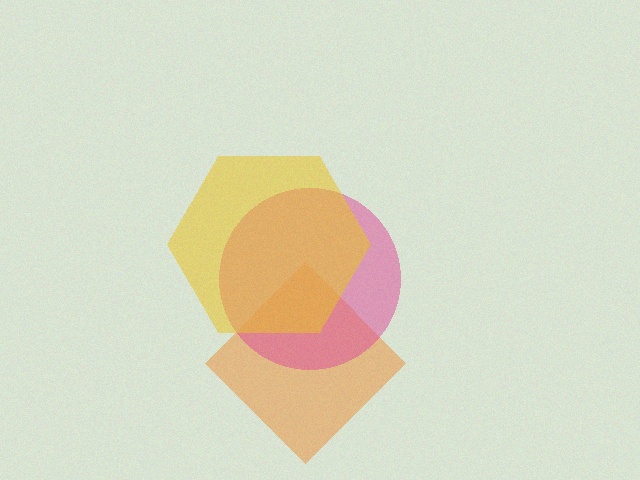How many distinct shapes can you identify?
There are 3 distinct shapes: an orange diamond, a pink circle, a yellow hexagon.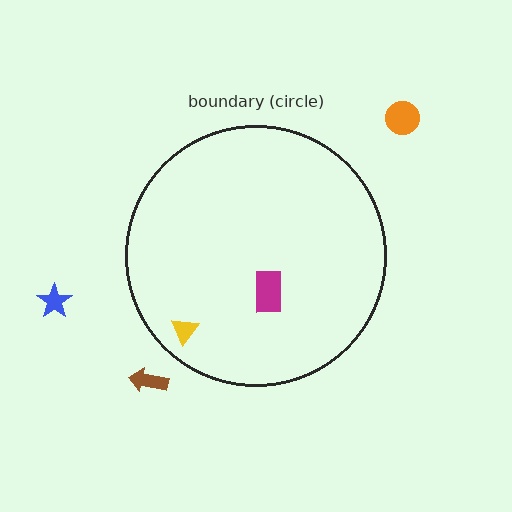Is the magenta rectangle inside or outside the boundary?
Inside.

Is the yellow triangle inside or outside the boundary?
Inside.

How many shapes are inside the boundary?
2 inside, 3 outside.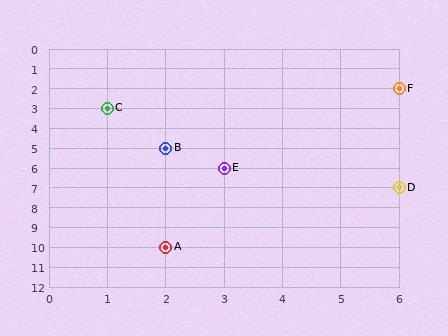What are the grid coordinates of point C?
Point C is at grid coordinates (1, 3).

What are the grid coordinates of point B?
Point B is at grid coordinates (2, 5).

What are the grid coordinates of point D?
Point D is at grid coordinates (6, 7).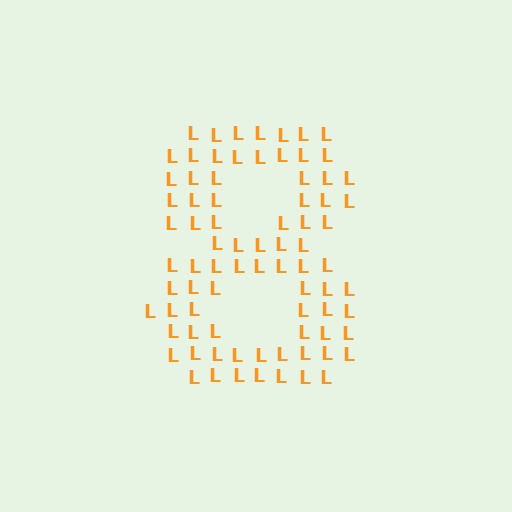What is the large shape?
The large shape is the digit 8.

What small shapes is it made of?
It is made of small letter L's.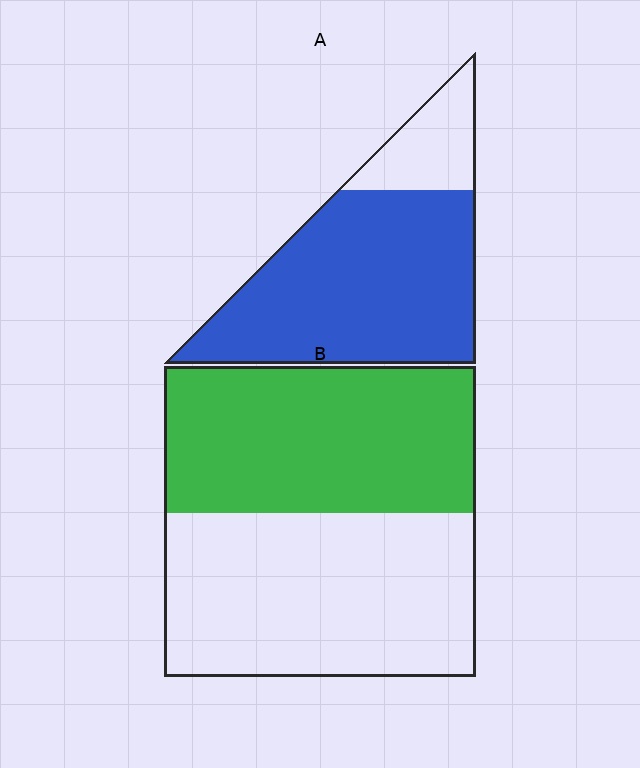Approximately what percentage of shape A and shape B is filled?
A is approximately 80% and B is approximately 45%.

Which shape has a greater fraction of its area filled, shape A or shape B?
Shape A.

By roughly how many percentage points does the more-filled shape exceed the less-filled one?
By roughly 35 percentage points (A over B).